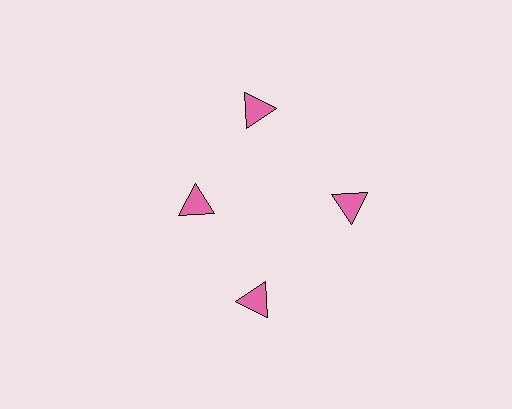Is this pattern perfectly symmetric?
No. The 4 pink triangles are arranged in a ring, but one element near the 9 o'clock position is pulled inward toward the center, breaking the 4-fold rotational symmetry.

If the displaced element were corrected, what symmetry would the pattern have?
It would have 4-fold rotational symmetry — the pattern would map onto itself every 90 degrees.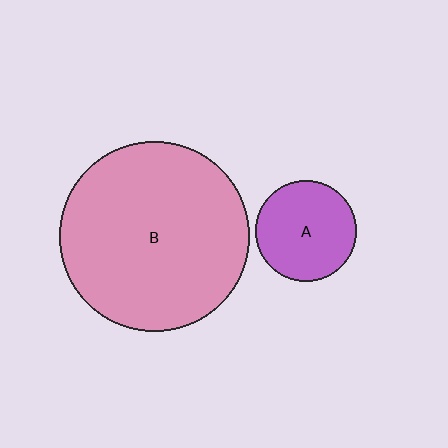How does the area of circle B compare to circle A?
Approximately 3.6 times.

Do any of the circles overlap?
No, none of the circles overlap.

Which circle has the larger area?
Circle B (pink).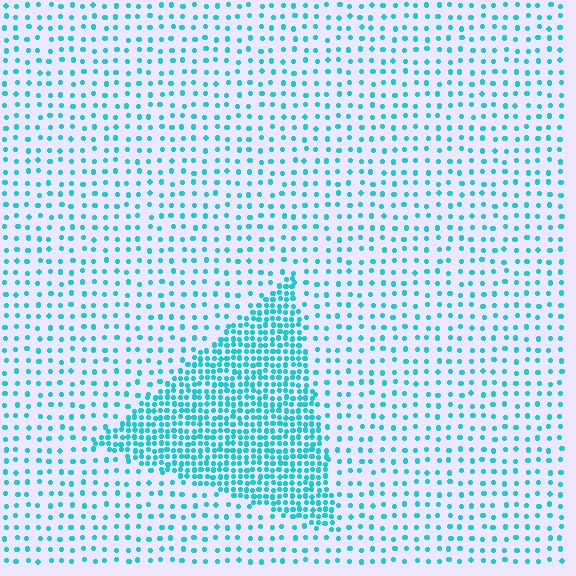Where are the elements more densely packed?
The elements are more densely packed inside the triangle boundary.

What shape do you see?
I see a triangle.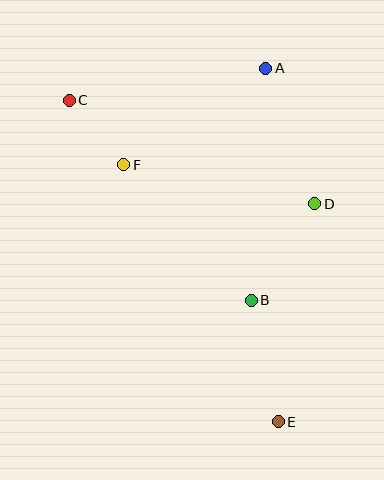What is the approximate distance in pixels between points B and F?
The distance between B and F is approximately 186 pixels.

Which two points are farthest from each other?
Points C and E are farthest from each other.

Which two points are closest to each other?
Points C and F are closest to each other.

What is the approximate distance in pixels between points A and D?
The distance between A and D is approximately 144 pixels.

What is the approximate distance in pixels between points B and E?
The distance between B and E is approximately 125 pixels.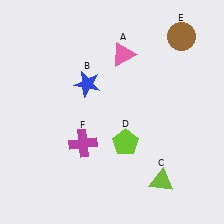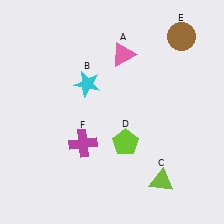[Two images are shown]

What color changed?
The star (B) changed from blue in Image 1 to cyan in Image 2.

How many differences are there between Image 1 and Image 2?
There is 1 difference between the two images.